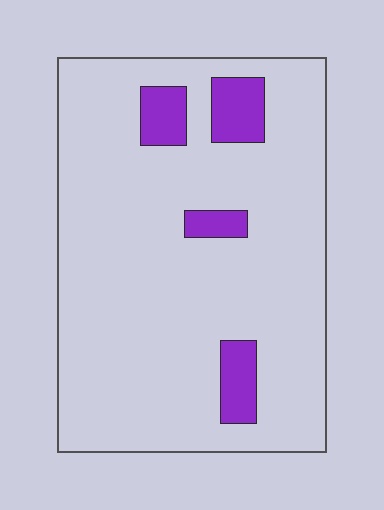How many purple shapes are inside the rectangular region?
4.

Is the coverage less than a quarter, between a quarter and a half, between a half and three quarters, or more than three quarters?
Less than a quarter.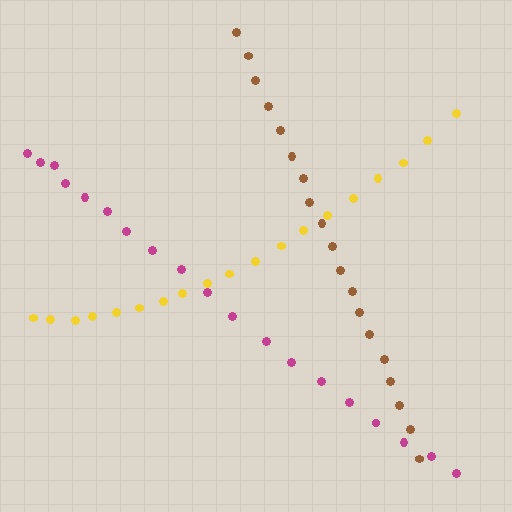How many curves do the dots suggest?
There are 3 distinct paths.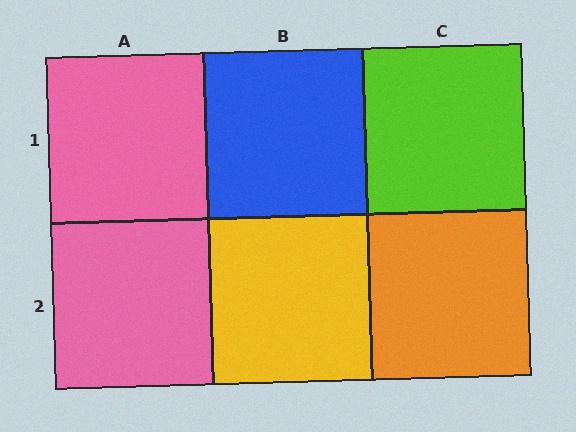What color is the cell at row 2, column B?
Yellow.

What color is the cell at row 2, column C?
Orange.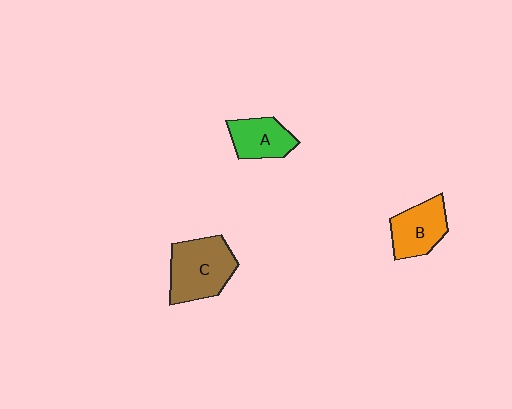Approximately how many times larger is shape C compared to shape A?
Approximately 1.6 times.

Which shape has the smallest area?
Shape A (green).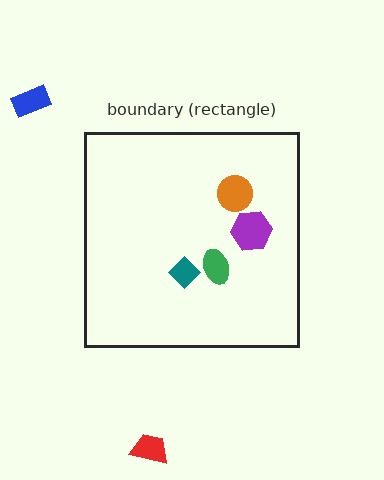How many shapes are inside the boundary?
4 inside, 2 outside.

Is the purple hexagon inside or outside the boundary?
Inside.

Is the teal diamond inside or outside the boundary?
Inside.